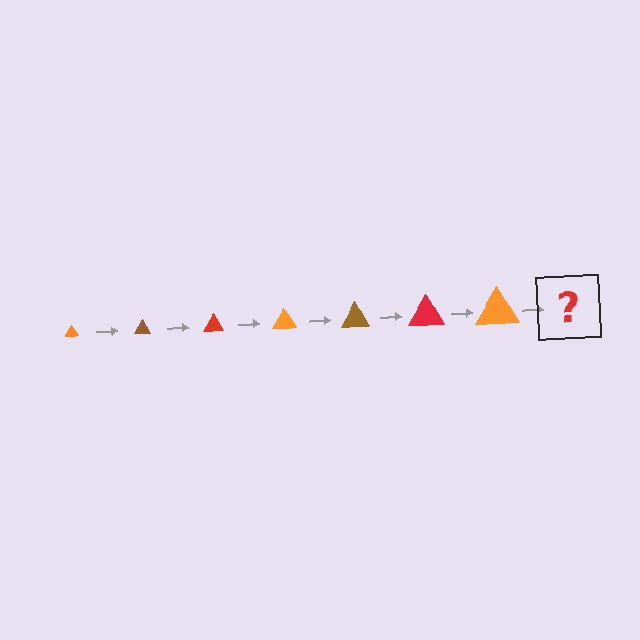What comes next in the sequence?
The next element should be a brown triangle, larger than the previous one.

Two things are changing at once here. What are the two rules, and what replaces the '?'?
The two rules are that the triangle grows larger each step and the color cycles through orange, brown, and red. The '?' should be a brown triangle, larger than the previous one.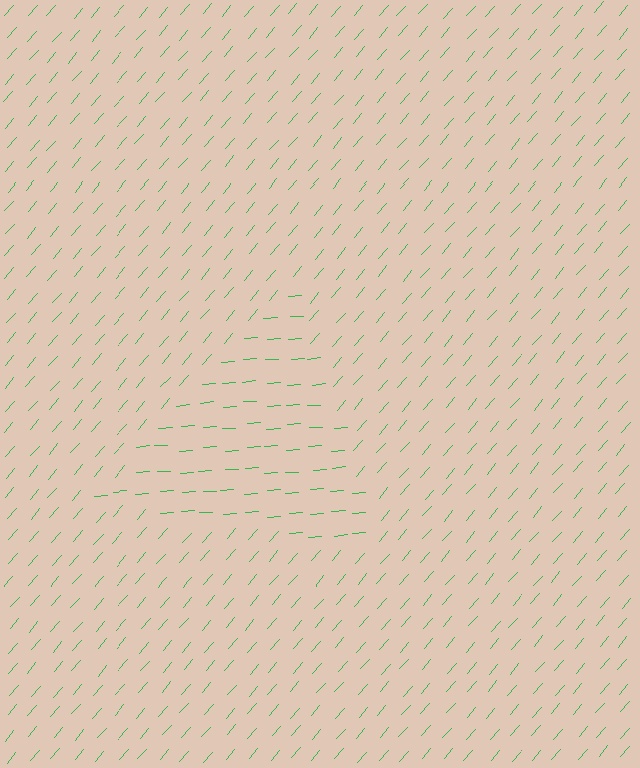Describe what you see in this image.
The image is filled with small green line segments. A triangle region in the image has lines oriented differently from the surrounding lines, creating a visible texture boundary.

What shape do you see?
I see a triangle.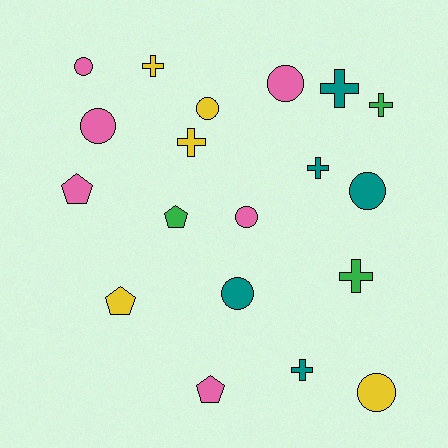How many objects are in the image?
There are 19 objects.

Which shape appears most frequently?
Circle, with 8 objects.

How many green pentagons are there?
There is 1 green pentagon.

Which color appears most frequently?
Pink, with 6 objects.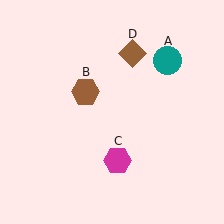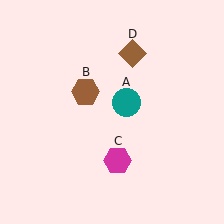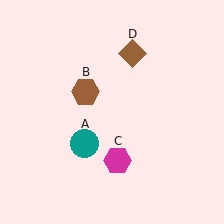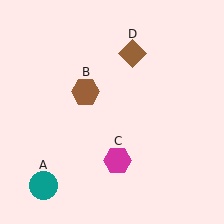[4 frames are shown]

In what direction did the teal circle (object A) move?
The teal circle (object A) moved down and to the left.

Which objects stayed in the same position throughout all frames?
Brown hexagon (object B) and magenta hexagon (object C) and brown diamond (object D) remained stationary.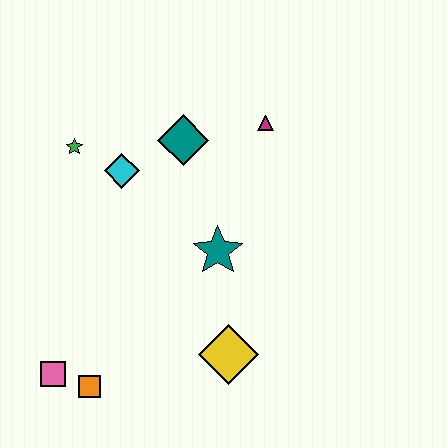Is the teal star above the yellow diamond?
Yes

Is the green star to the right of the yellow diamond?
No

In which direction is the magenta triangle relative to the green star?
The magenta triangle is to the right of the green star.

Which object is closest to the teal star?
The yellow diamond is closest to the teal star.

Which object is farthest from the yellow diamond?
The green star is farthest from the yellow diamond.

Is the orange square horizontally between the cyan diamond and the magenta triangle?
No